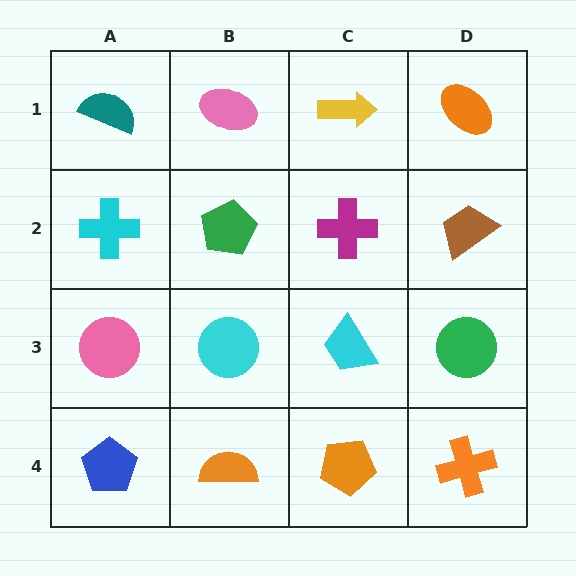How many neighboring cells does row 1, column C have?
3.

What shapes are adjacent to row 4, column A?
A pink circle (row 3, column A), an orange semicircle (row 4, column B).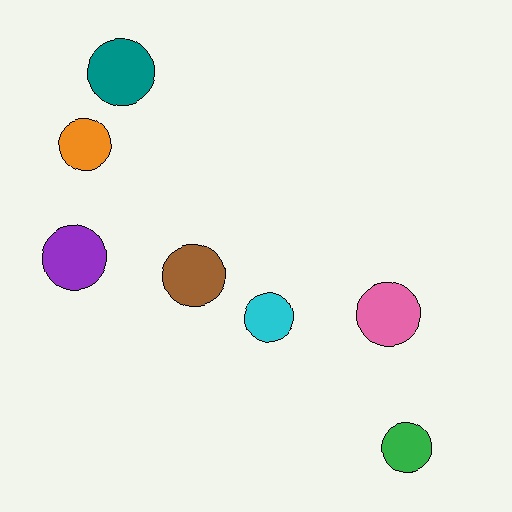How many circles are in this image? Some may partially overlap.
There are 7 circles.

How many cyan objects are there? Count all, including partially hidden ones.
There is 1 cyan object.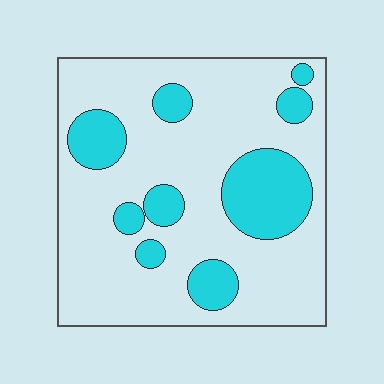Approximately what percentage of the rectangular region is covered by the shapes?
Approximately 25%.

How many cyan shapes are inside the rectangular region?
9.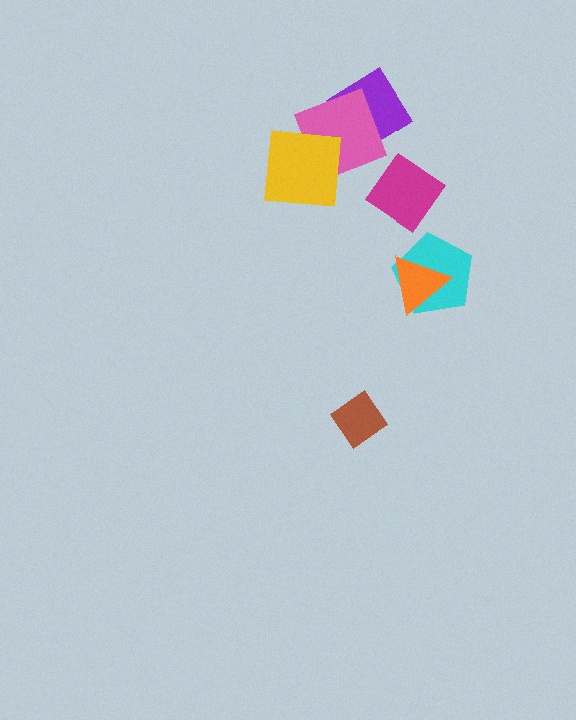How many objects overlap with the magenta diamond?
0 objects overlap with the magenta diamond.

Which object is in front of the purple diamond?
The pink square is in front of the purple diamond.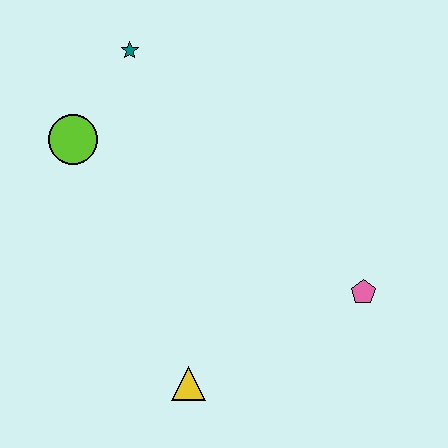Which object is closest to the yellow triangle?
The pink pentagon is closest to the yellow triangle.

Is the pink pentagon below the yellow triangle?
No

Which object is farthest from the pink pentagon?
The teal star is farthest from the pink pentagon.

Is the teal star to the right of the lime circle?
Yes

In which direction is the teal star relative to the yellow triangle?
The teal star is above the yellow triangle.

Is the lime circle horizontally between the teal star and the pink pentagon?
No